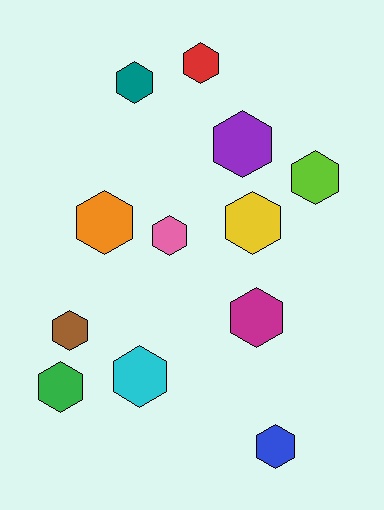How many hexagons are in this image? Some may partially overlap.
There are 12 hexagons.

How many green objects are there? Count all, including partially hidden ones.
There is 1 green object.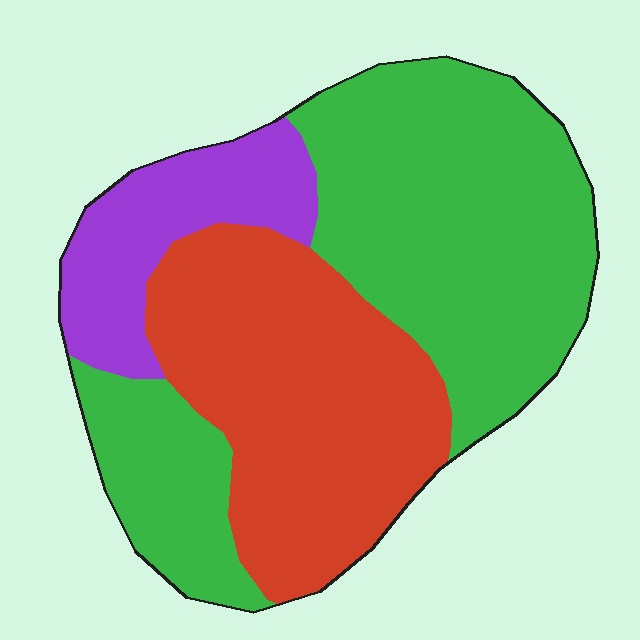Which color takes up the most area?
Green, at roughly 50%.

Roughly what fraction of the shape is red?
Red takes up about one third (1/3) of the shape.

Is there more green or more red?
Green.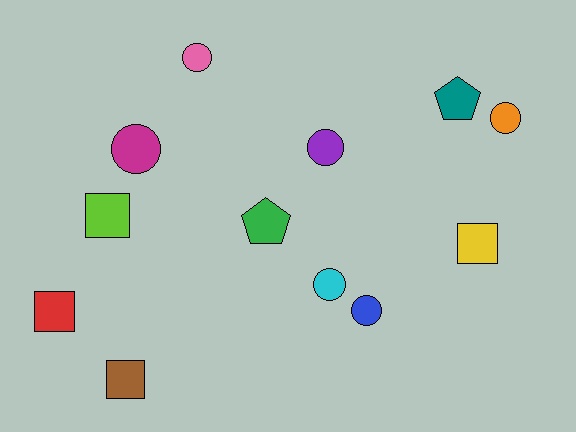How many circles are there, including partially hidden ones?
There are 6 circles.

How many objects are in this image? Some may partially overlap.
There are 12 objects.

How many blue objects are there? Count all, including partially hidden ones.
There is 1 blue object.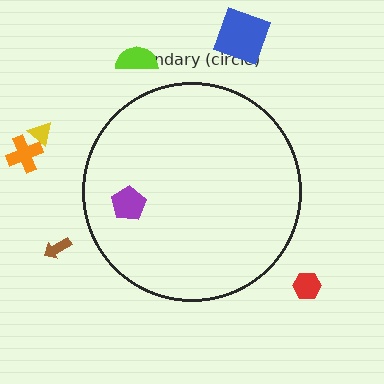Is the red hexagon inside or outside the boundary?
Outside.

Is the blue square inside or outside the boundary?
Outside.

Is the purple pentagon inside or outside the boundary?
Inside.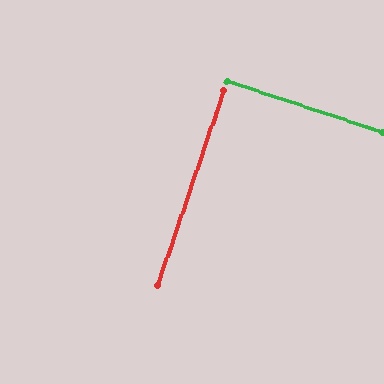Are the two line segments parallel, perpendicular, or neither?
Perpendicular — they meet at approximately 90°.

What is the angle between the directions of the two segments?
Approximately 90 degrees.